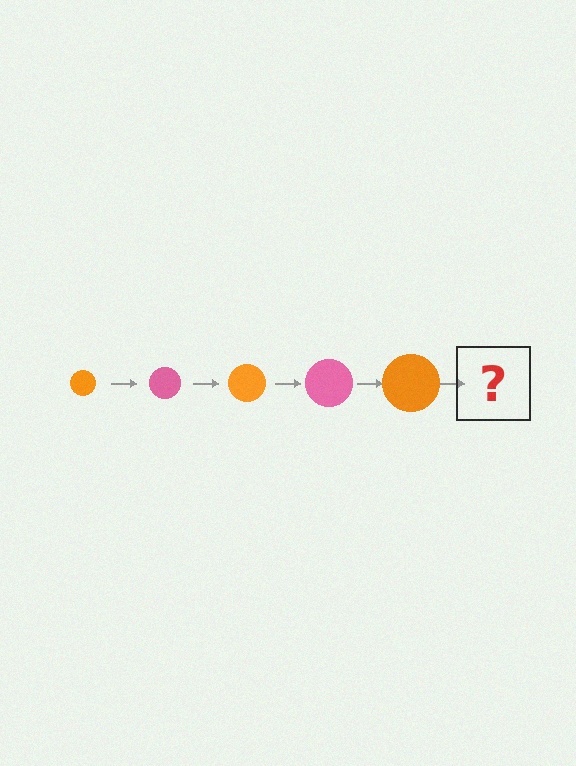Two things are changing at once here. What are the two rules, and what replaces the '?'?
The two rules are that the circle grows larger each step and the color cycles through orange and pink. The '?' should be a pink circle, larger than the previous one.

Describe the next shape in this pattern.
It should be a pink circle, larger than the previous one.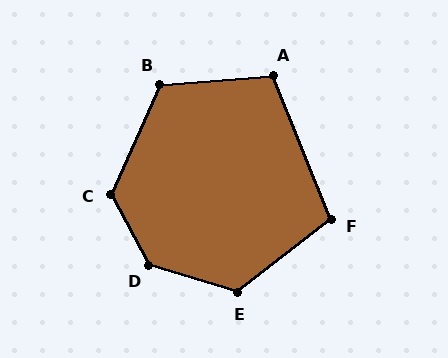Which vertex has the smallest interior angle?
F, at approximately 106 degrees.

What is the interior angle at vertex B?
Approximately 118 degrees (obtuse).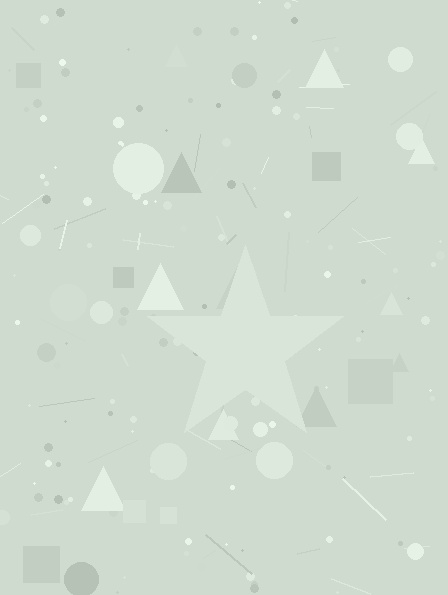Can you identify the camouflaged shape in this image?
The camouflaged shape is a star.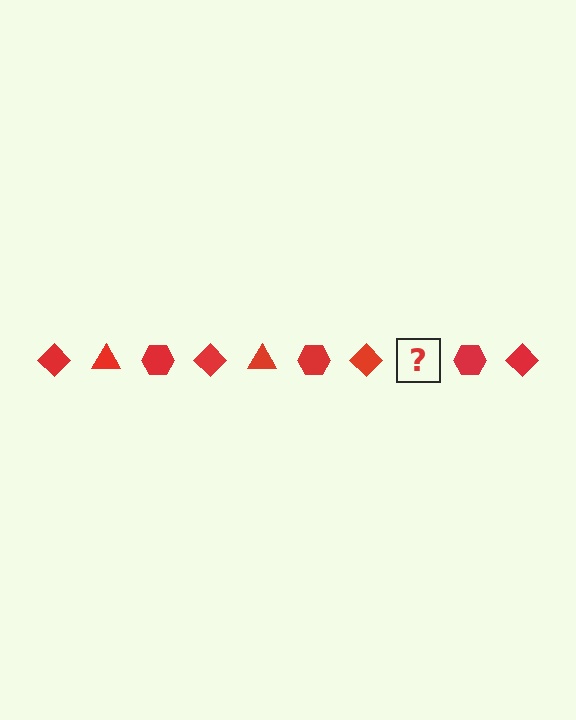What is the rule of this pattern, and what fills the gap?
The rule is that the pattern cycles through diamond, triangle, hexagon shapes in red. The gap should be filled with a red triangle.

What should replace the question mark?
The question mark should be replaced with a red triangle.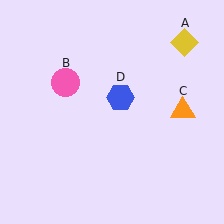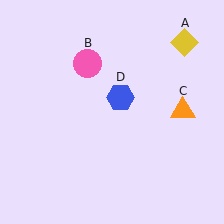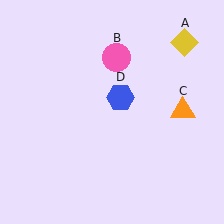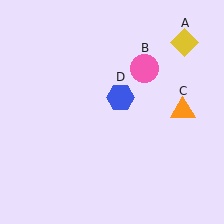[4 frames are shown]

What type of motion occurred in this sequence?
The pink circle (object B) rotated clockwise around the center of the scene.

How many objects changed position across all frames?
1 object changed position: pink circle (object B).